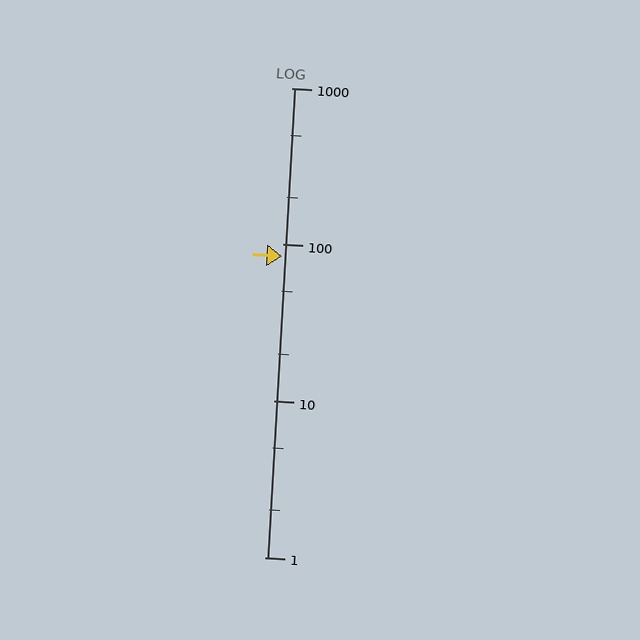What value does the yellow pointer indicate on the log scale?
The pointer indicates approximately 84.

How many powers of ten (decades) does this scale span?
The scale spans 3 decades, from 1 to 1000.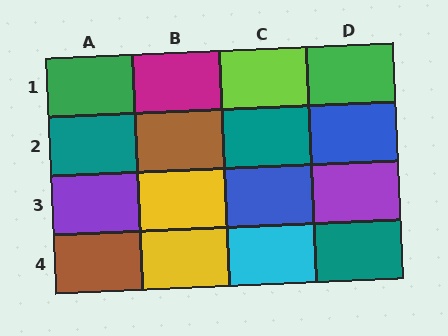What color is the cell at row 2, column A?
Teal.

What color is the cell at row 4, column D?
Teal.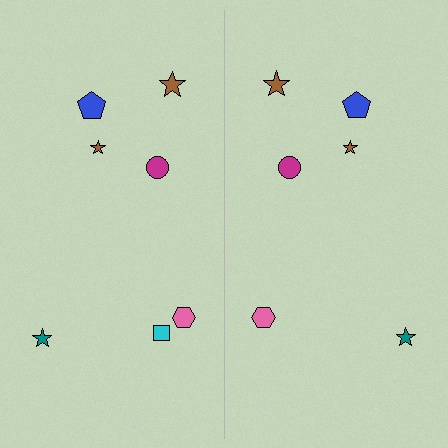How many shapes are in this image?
There are 13 shapes in this image.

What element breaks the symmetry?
A cyan square is missing from the right side.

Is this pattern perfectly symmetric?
No, the pattern is not perfectly symmetric. A cyan square is missing from the right side.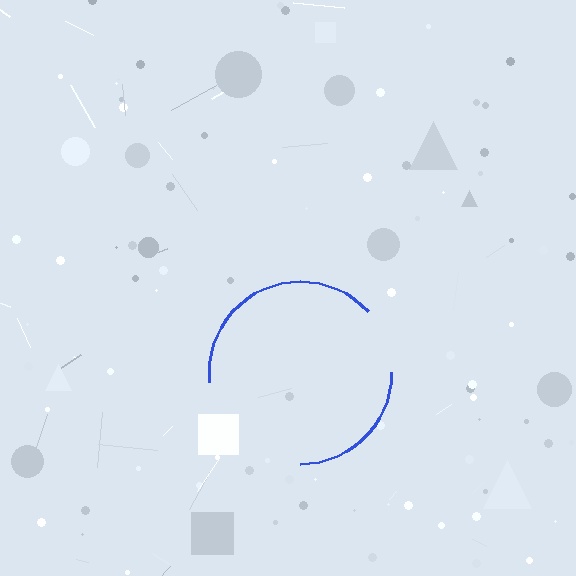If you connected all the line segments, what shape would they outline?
They would outline a circle.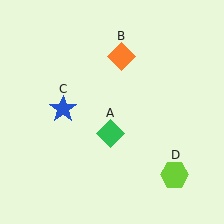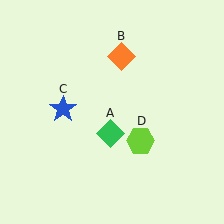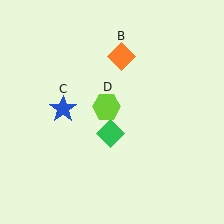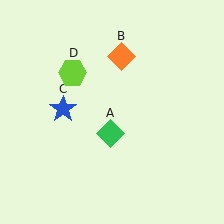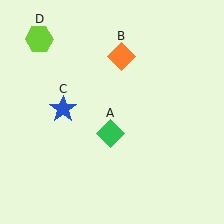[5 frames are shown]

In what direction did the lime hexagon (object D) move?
The lime hexagon (object D) moved up and to the left.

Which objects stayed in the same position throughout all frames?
Green diamond (object A) and orange diamond (object B) and blue star (object C) remained stationary.